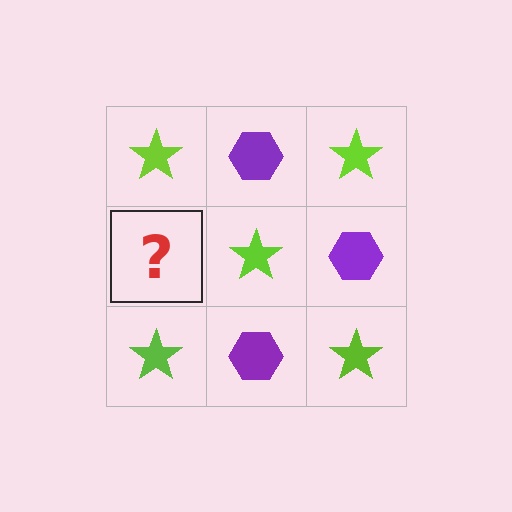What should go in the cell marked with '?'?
The missing cell should contain a purple hexagon.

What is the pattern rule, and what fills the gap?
The rule is that it alternates lime star and purple hexagon in a checkerboard pattern. The gap should be filled with a purple hexagon.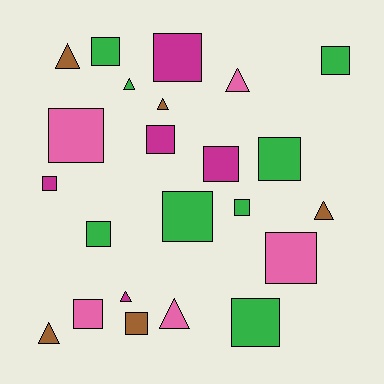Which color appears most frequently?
Green, with 8 objects.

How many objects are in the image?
There are 23 objects.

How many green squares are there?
There are 7 green squares.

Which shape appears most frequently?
Square, with 15 objects.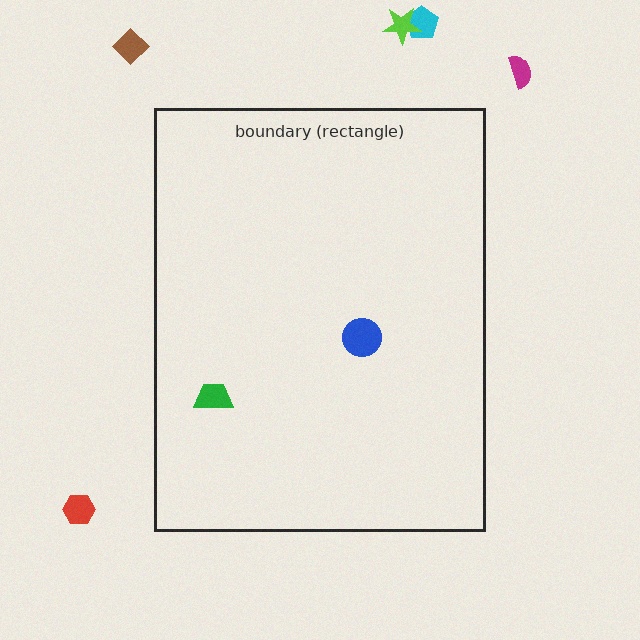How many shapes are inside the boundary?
2 inside, 5 outside.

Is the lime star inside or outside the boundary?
Outside.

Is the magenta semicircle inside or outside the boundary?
Outside.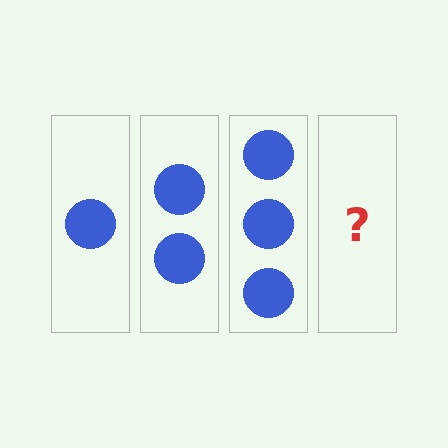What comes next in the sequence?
The next element should be 4 circles.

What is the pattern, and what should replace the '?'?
The pattern is that each step adds one more circle. The '?' should be 4 circles.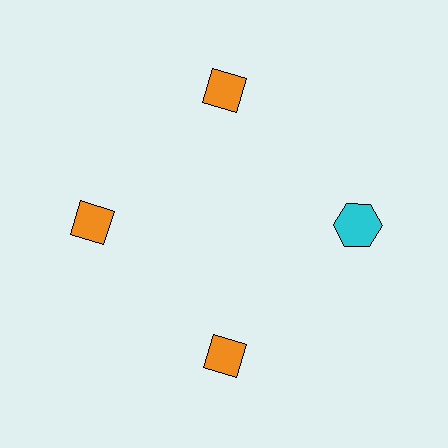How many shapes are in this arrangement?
There are 4 shapes arranged in a ring pattern.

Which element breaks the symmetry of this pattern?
The cyan hexagon at roughly the 3 o'clock position breaks the symmetry. All other shapes are orange diamonds.